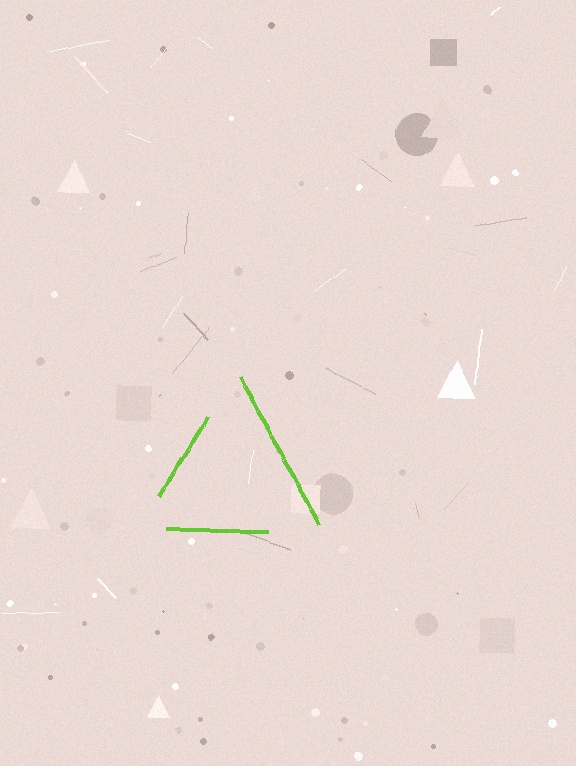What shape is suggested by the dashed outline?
The dashed outline suggests a triangle.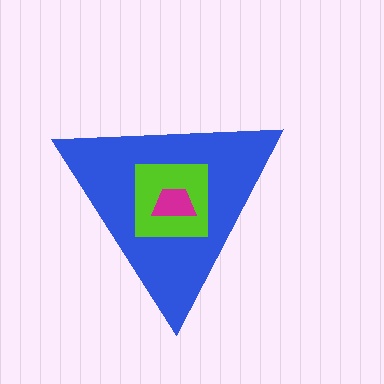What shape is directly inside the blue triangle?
The lime square.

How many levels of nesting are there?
3.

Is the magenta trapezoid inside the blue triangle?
Yes.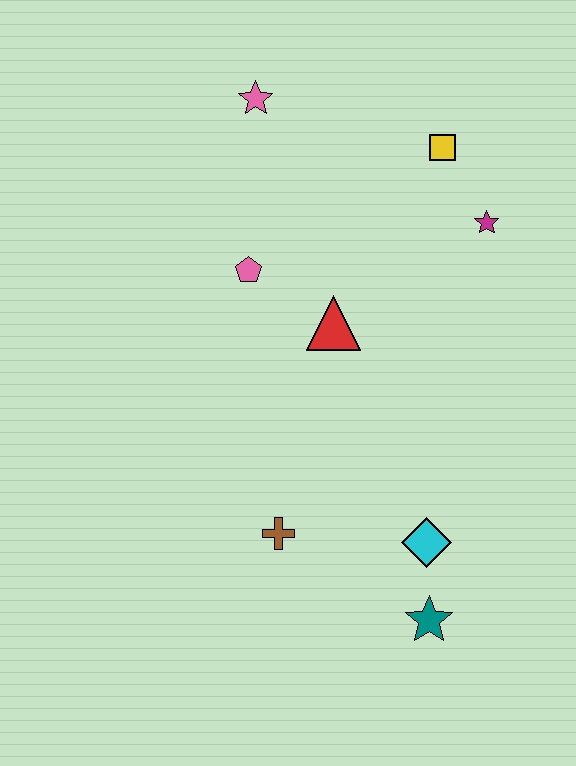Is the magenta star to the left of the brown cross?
No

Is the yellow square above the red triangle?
Yes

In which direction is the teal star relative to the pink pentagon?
The teal star is below the pink pentagon.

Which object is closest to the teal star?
The cyan diamond is closest to the teal star.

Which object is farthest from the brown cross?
The pink star is farthest from the brown cross.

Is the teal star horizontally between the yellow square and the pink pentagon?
Yes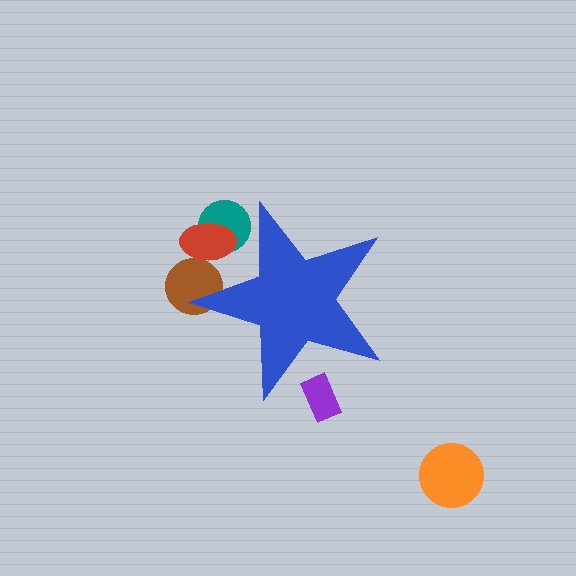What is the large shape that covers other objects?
A blue star.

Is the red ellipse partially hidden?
Yes, the red ellipse is partially hidden behind the blue star.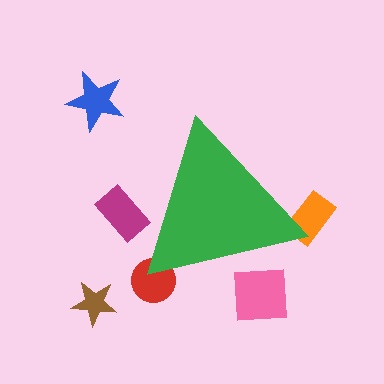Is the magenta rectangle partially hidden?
Yes, the magenta rectangle is partially hidden behind the green triangle.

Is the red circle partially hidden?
Yes, the red circle is partially hidden behind the green triangle.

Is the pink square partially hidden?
Yes, the pink square is partially hidden behind the green triangle.